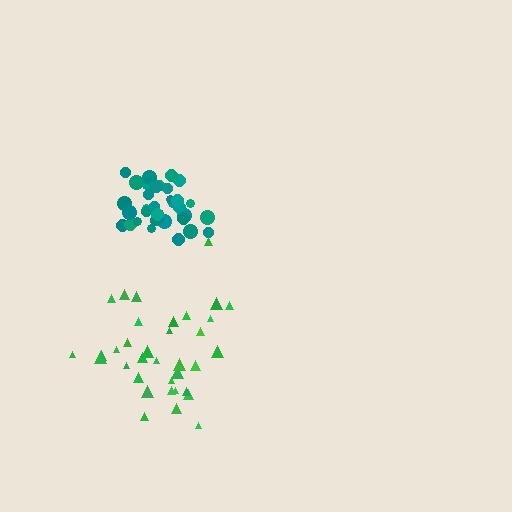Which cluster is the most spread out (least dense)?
Green.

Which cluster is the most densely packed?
Teal.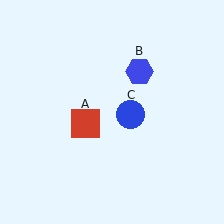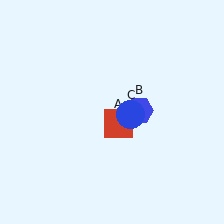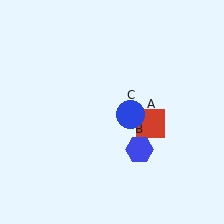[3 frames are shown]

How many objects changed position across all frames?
2 objects changed position: red square (object A), blue hexagon (object B).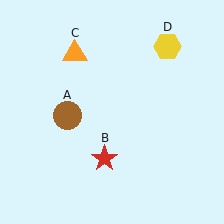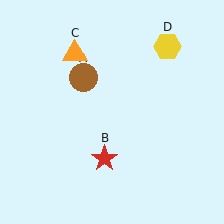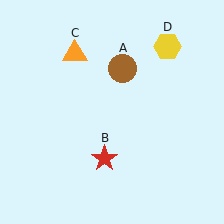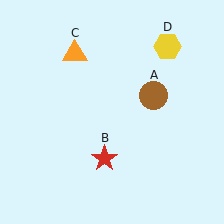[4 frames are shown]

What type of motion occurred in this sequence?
The brown circle (object A) rotated clockwise around the center of the scene.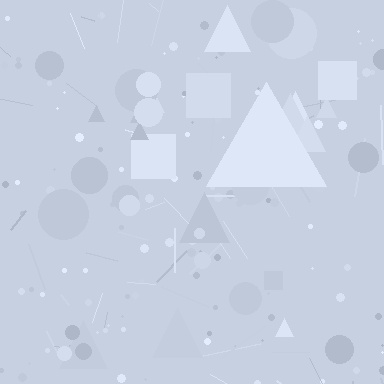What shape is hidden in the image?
A triangle is hidden in the image.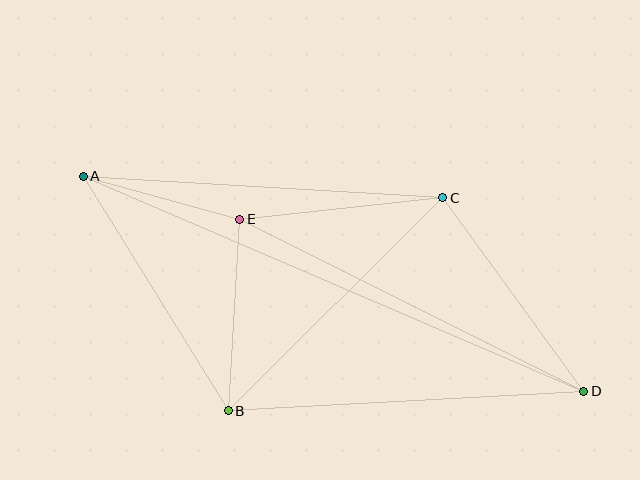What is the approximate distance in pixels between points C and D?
The distance between C and D is approximately 239 pixels.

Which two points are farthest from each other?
Points A and D are farthest from each other.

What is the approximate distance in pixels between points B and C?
The distance between B and C is approximately 302 pixels.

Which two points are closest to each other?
Points A and E are closest to each other.